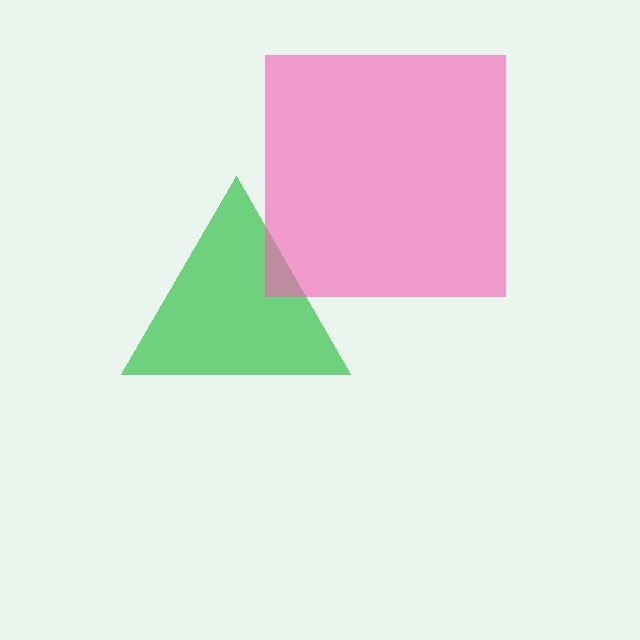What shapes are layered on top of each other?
The layered shapes are: a green triangle, a pink square.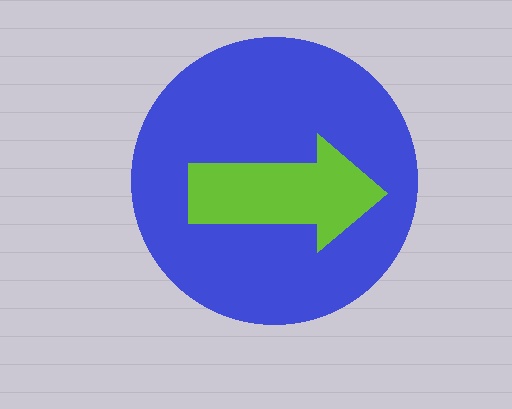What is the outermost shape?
The blue circle.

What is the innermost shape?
The lime arrow.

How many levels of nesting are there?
2.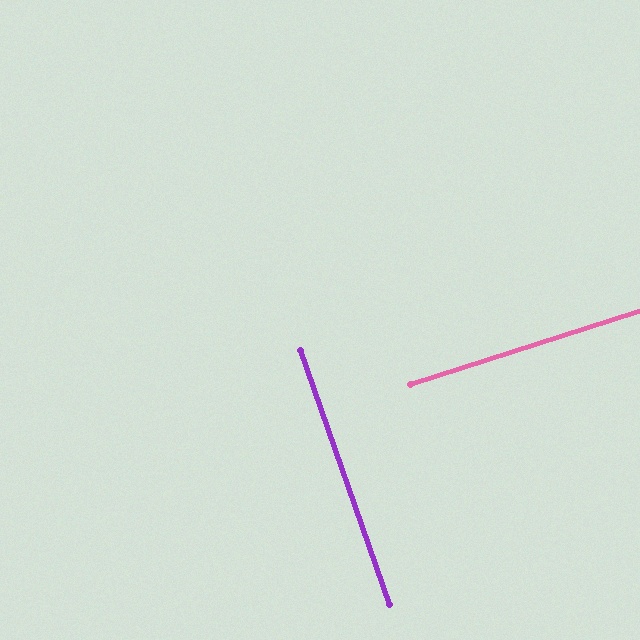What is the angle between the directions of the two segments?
Approximately 88 degrees.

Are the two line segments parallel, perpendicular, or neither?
Perpendicular — they meet at approximately 88°.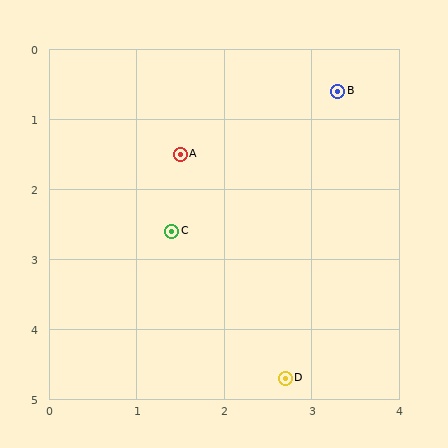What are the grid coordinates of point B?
Point B is at approximately (3.3, 0.6).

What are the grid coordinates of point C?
Point C is at approximately (1.4, 2.6).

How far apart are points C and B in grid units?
Points C and B are about 2.8 grid units apart.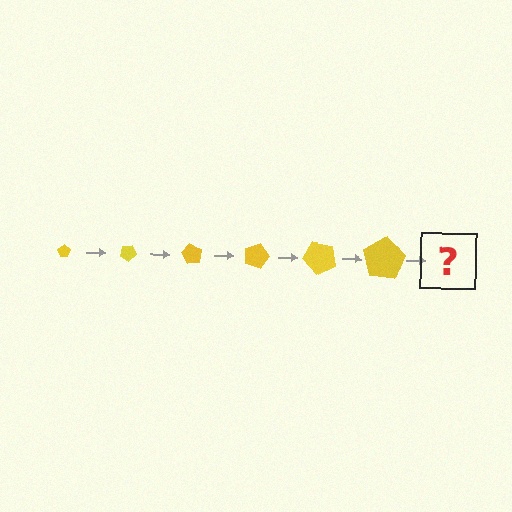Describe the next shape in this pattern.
It should be a pentagon, larger than the previous one and rotated 180 degrees from the start.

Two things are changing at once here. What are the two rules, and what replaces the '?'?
The two rules are that the pentagon grows larger each step and it rotates 30 degrees each step. The '?' should be a pentagon, larger than the previous one and rotated 180 degrees from the start.